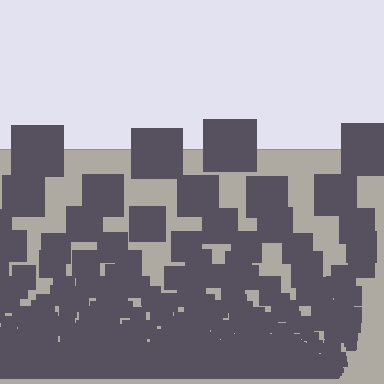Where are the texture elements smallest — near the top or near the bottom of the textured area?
Near the bottom.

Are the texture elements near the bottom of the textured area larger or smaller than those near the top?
Smaller. The gradient is inverted — elements near the bottom are smaller and denser.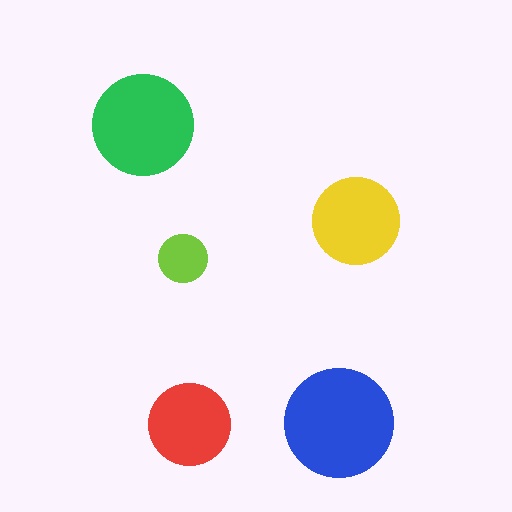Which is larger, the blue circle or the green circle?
The blue one.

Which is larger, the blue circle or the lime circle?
The blue one.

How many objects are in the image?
There are 5 objects in the image.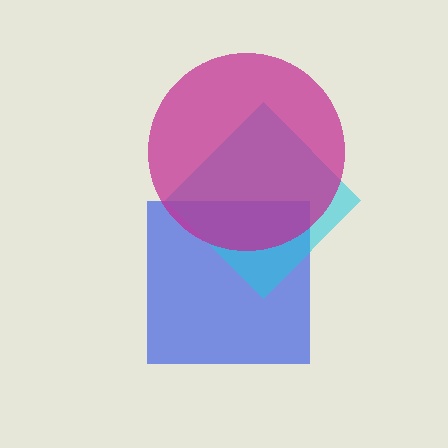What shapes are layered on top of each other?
The layered shapes are: a blue square, a cyan diamond, a magenta circle.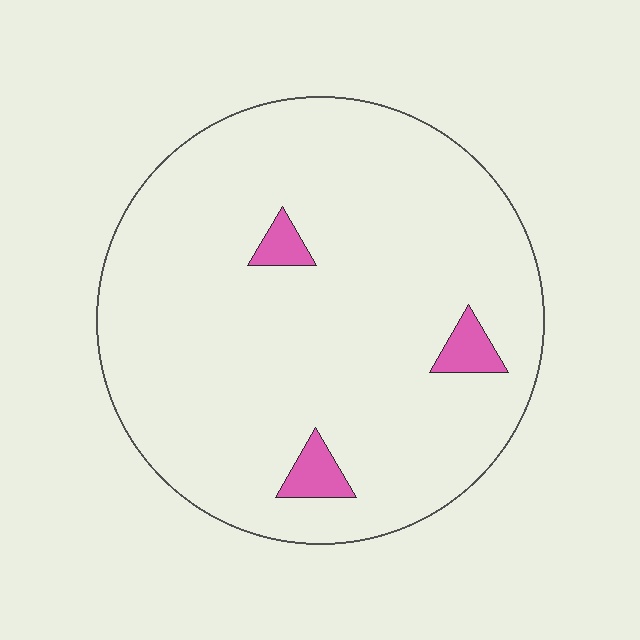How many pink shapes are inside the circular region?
3.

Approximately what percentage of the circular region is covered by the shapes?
Approximately 5%.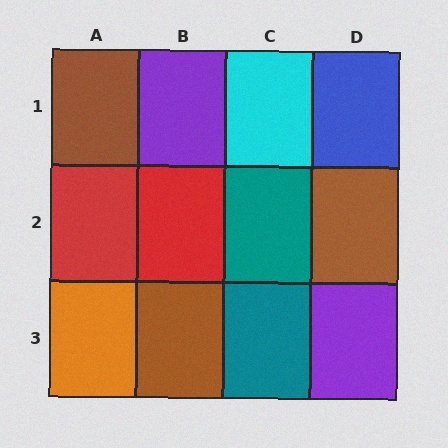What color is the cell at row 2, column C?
Teal.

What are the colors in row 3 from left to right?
Orange, brown, teal, purple.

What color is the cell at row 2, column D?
Brown.